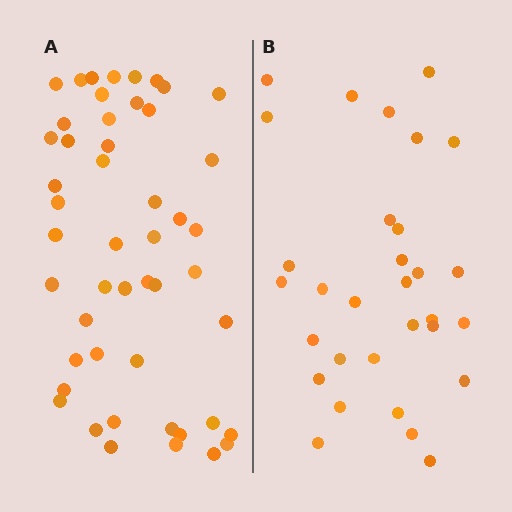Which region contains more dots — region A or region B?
Region A (the left region) has more dots.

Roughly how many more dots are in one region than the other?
Region A has approximately 20 more dots than region B.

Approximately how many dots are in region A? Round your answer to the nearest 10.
About 50 dots. (The exact count is 49, which rounds to 50.)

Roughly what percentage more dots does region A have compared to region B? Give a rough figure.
About 60% more.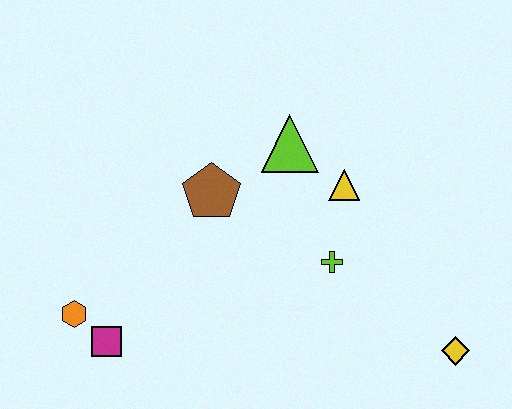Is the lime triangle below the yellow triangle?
No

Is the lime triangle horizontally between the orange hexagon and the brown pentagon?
No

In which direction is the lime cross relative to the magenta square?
The lime cross is to the right of the magenta square.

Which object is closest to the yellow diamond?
The lime cross is closest to the yellow diamond.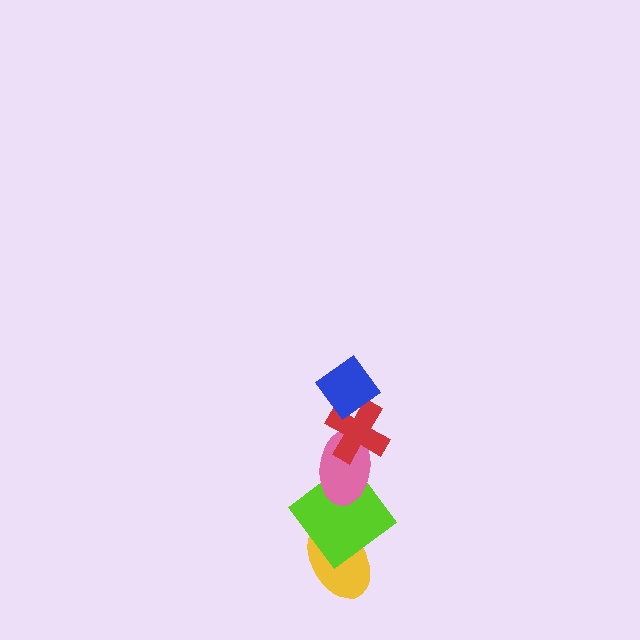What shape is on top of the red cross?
The blue diamond is on top of the red cross.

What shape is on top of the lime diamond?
The pink ellipse is on top of the lime diamond.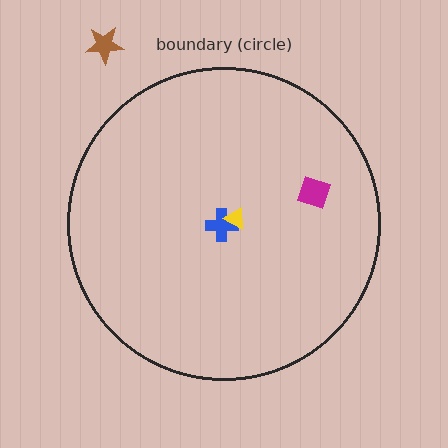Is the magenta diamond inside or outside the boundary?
Inside.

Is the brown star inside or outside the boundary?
Outside.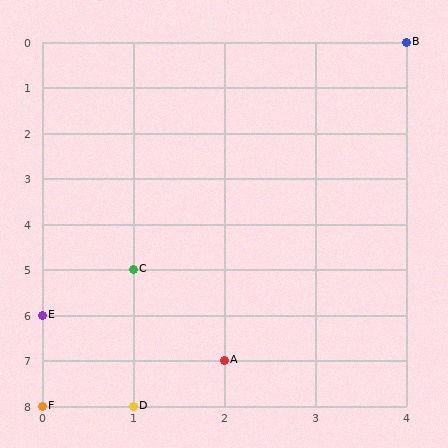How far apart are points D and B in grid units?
Points D and B are 3 columns and 8 rows apart (about 8.5 grid units diagonally).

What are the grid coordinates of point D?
Point D is at grid coordinates (1, 8).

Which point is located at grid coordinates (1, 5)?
Point C is at (1, 5).